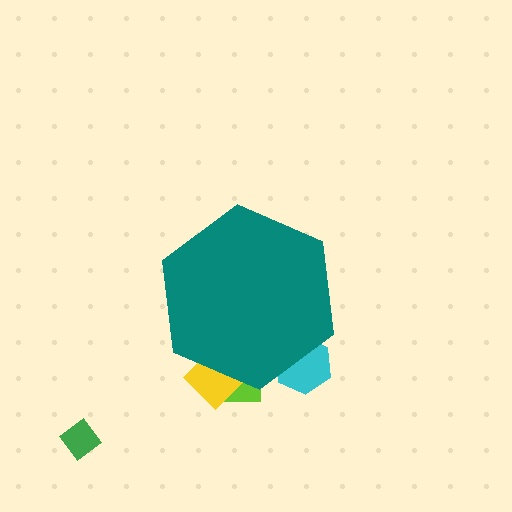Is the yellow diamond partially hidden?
Yes, the yellow diamond is partially hidden behind the teal hexagon.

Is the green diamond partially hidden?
No, the green diamond is fully visible.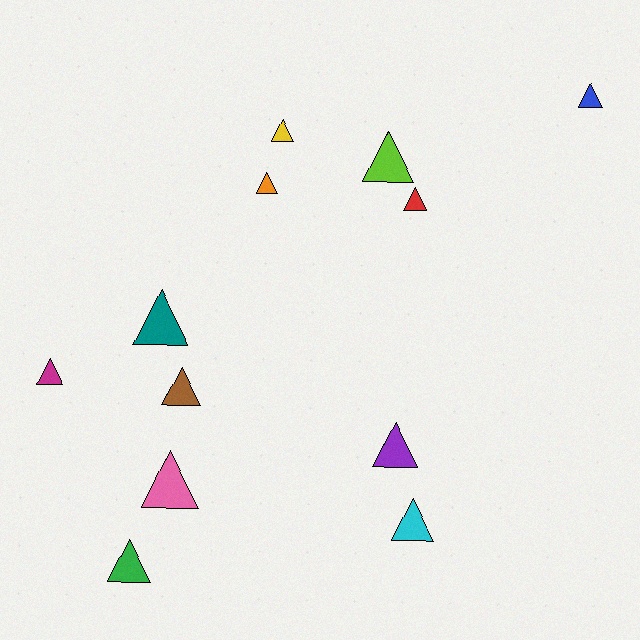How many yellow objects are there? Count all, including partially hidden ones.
There is 1 yellow object.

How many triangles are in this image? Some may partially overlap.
There are 12 triangles.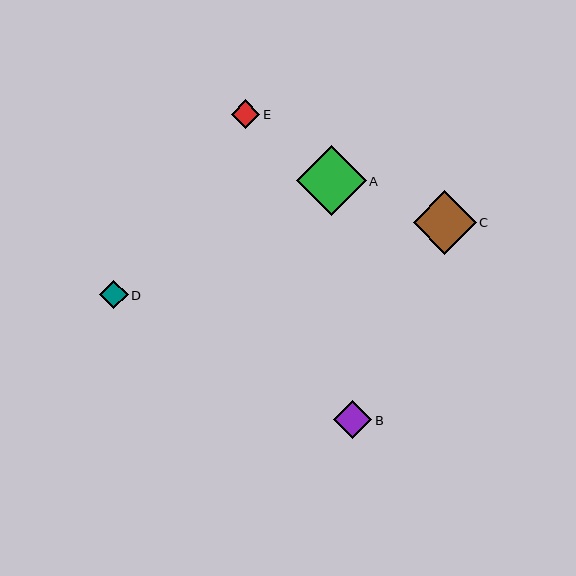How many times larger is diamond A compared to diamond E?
Diamond A is approximately 2.5 times the size of diamond E.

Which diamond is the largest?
Diamond A is the largest with a size of approximately 70 pixels.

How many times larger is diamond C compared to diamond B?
Diamond C is approximately 1.7 times the size of diamond B.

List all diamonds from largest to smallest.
From largest to smallest: A, C, B, D, E.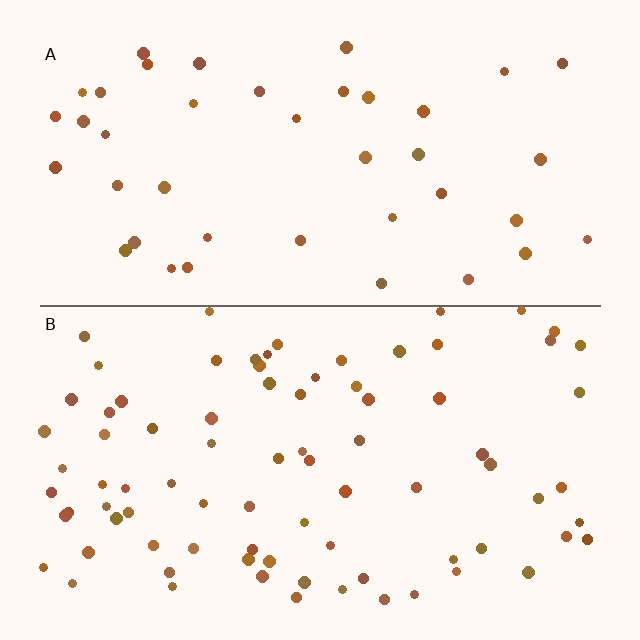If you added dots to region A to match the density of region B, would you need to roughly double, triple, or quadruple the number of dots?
Approximately double.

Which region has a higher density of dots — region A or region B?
B (the bottom).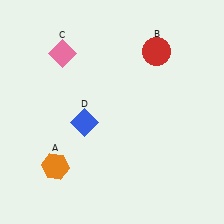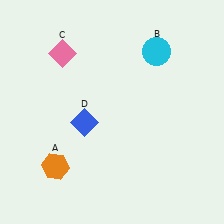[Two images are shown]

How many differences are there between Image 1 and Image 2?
There is 1 difference between the two images.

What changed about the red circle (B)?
In Image 1, B is red. In Image 2, it changed to cyan.